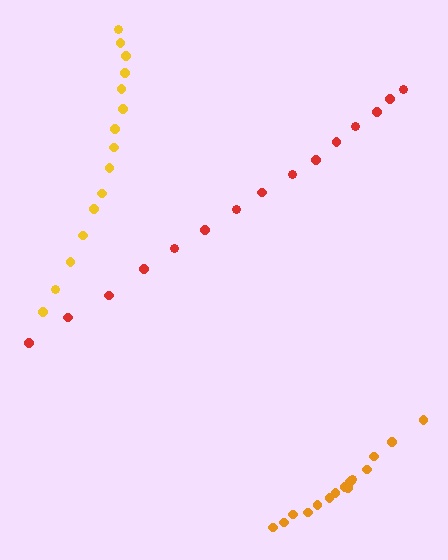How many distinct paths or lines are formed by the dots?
There are 3 distinct paths.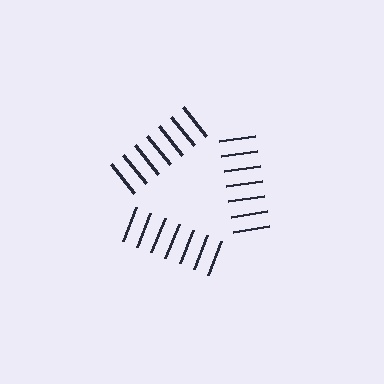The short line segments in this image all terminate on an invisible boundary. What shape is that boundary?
An illusory triangle — the line segments terminate on its edges but no continuous stroke is drawn.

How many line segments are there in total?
21 — 7 along each of the 3 edges.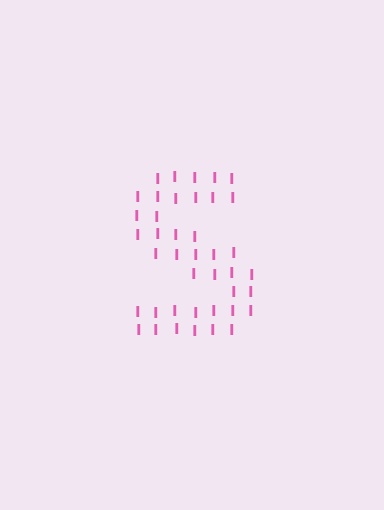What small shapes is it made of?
It is made of small letter I's.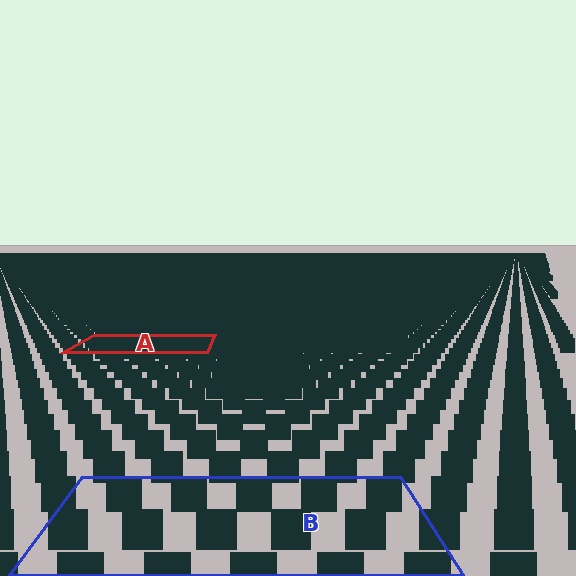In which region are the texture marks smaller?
The texture marks are smaller in region A, because it is farther away.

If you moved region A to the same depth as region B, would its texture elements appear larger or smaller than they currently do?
They would appear larger. At a closer depth, the same texture elements are projected at a bigger on-screen size.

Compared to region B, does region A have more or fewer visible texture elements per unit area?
Region A has more texture elements per unit area — they are packed more densely because it is farther away.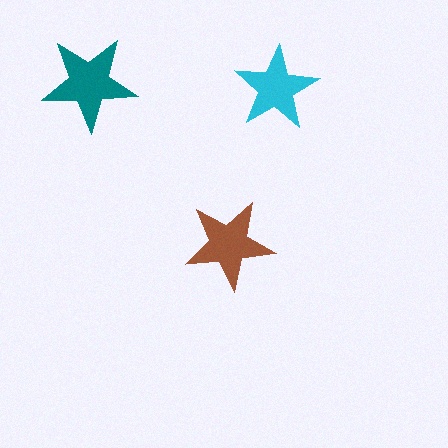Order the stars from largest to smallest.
the teal one, the brown one, the cyan one.